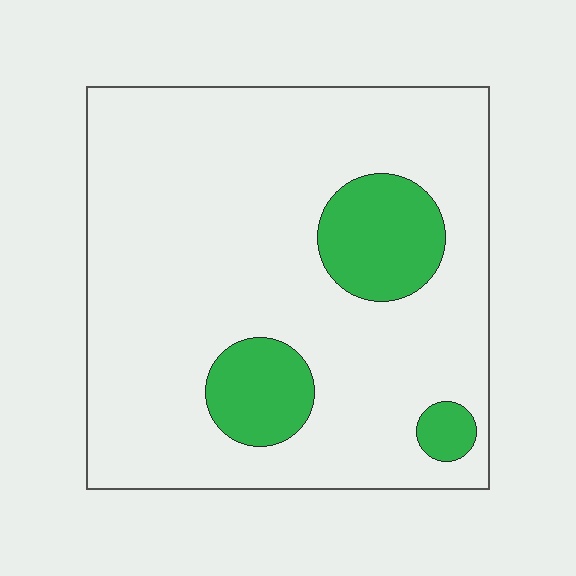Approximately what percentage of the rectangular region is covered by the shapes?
Approximately 15%.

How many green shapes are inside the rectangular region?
3.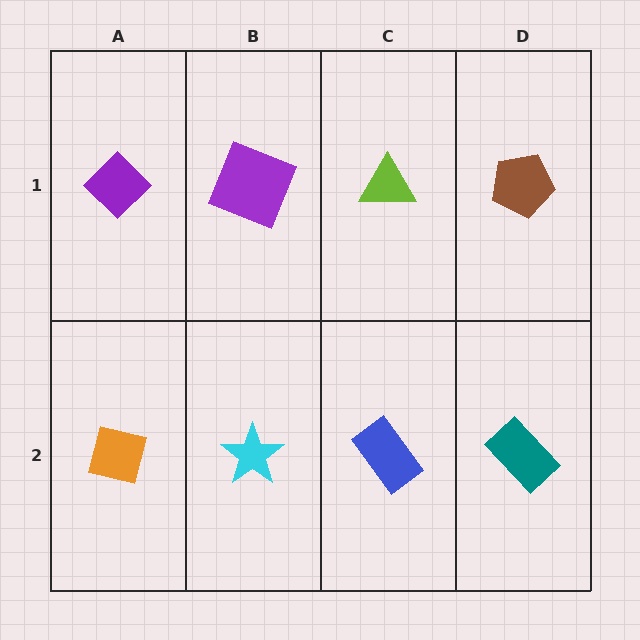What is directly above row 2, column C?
A lime triangle.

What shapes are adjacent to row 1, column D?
A teal rectangle (row 2, column D), a lime triangle (row 1, column C).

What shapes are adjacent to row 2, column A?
A purple diamond (row 1, column A), a cyan star (row 2, column B).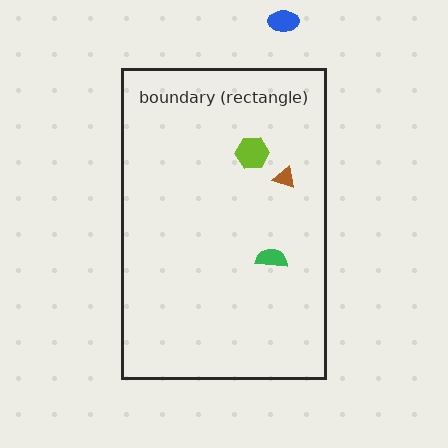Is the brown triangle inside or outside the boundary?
Inside.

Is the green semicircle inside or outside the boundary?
Inside.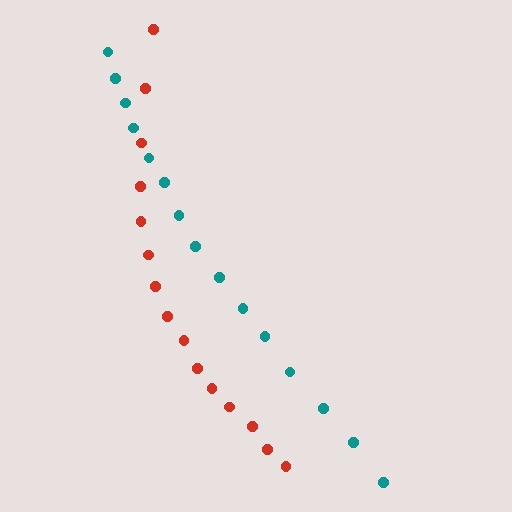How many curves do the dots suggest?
There are 2 distinct paths.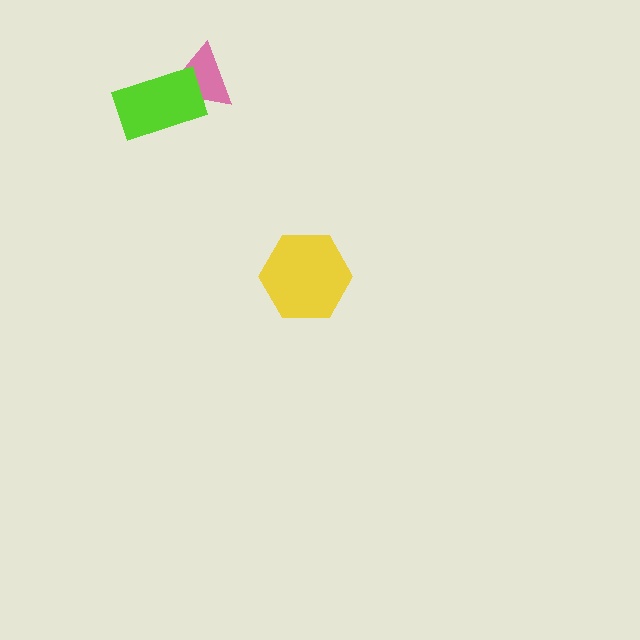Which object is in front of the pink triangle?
The lime rectangle is in front of the pink triangle.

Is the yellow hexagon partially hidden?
No, no other shape covers it.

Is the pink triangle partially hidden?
Yes, it is partially covered by another shape.